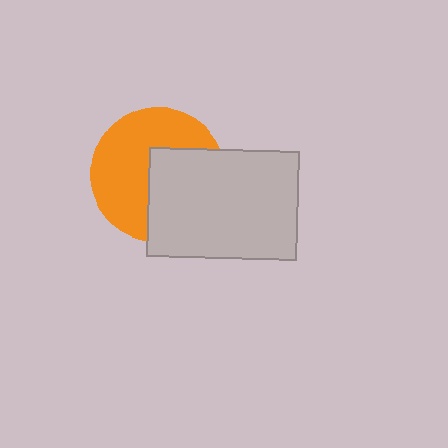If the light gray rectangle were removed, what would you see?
You would see the complete orange circle.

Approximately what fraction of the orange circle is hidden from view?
Roughly 43% of the orange circle is hidden behind the light gray rectangle.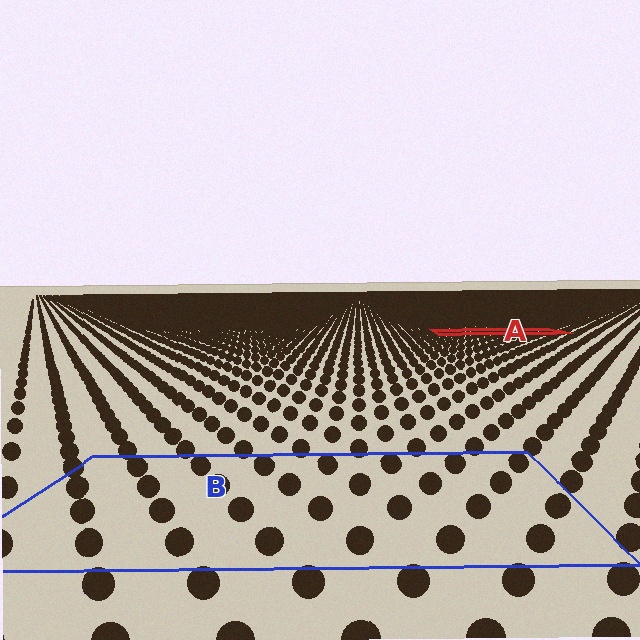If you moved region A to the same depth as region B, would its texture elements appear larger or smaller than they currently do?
They would appear larger. At a closer depth, the same texture elements are projected at a bigger on-screen size.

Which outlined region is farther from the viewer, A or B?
Region A is farther from the viewer — the texture elements inside it appear smaller and more densely packed.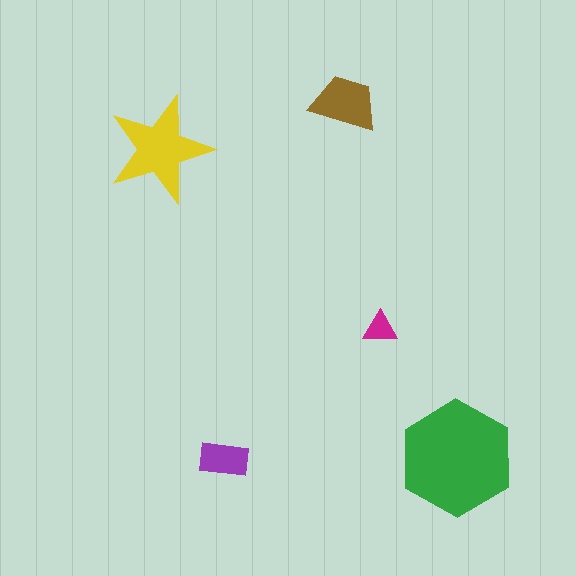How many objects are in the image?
There are 5 objects in the image.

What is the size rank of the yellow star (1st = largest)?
2nd.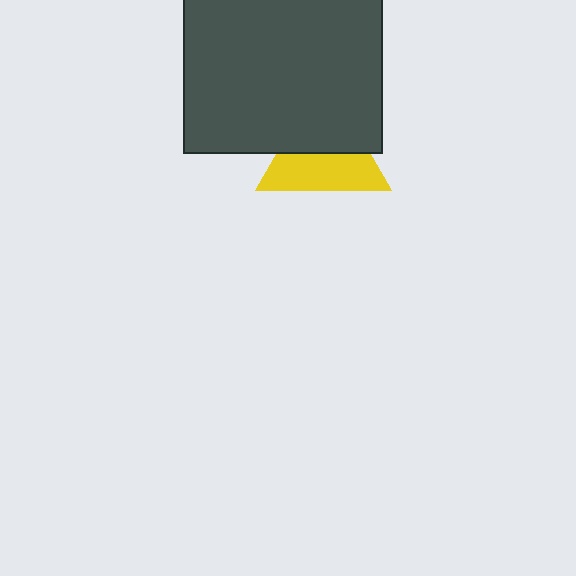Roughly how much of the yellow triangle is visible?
About half of it is visible (roughly 53%).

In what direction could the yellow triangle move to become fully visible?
The yellow triangle could move down. That would shift it out from behind the dark gray square entirely.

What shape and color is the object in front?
The object in front is a dark gray square.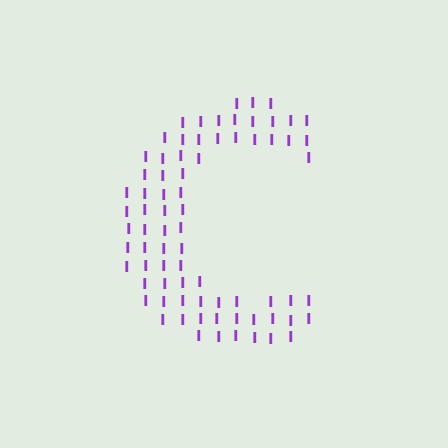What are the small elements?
The small elements are letter I's.